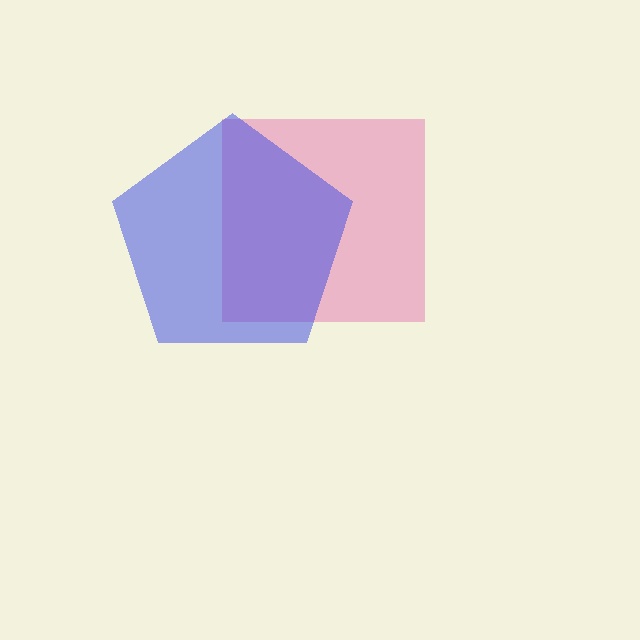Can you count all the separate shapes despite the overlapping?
Yes, there are 2 separate shapes.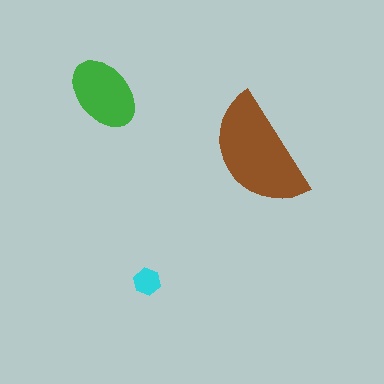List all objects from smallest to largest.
The cyan hexagon, the green ellipse, the brown semicircle.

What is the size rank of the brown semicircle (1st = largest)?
1st.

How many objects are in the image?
There are 3 objects in the image.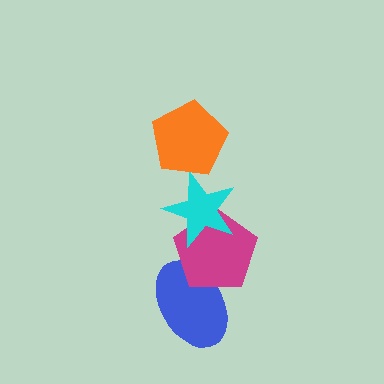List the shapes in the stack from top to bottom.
From top to bottom: the orange pentagon, the cyan star, the magenta pentagon, the blue ellipse.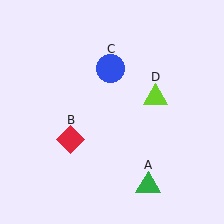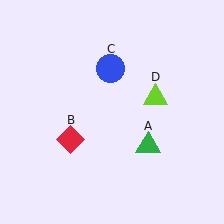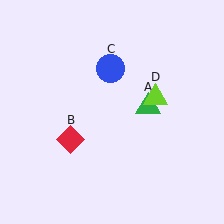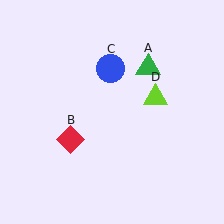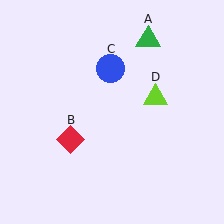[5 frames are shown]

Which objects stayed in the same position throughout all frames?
Red diamond (object B) and blue circle (object C) and lime triangle (object D) remained stationary.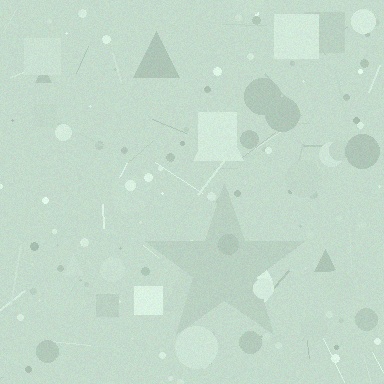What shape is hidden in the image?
A star is hidden in the image.